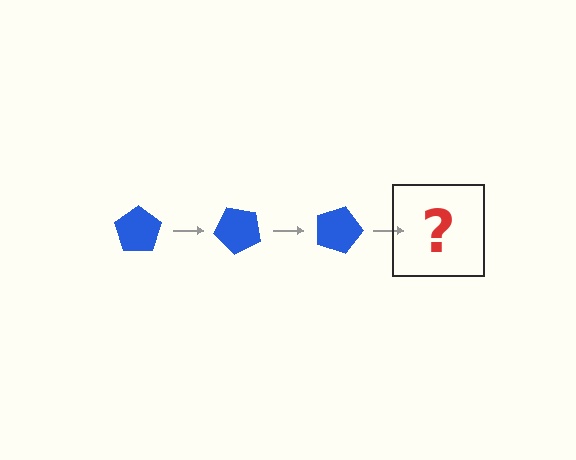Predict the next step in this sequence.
The next step is a blue pentagon rotated 135 degrees.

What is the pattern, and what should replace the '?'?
The pattern is that the pentagon rotates 45 degrees each step. The '?' should be a blue pentagon rotated 135 degrees.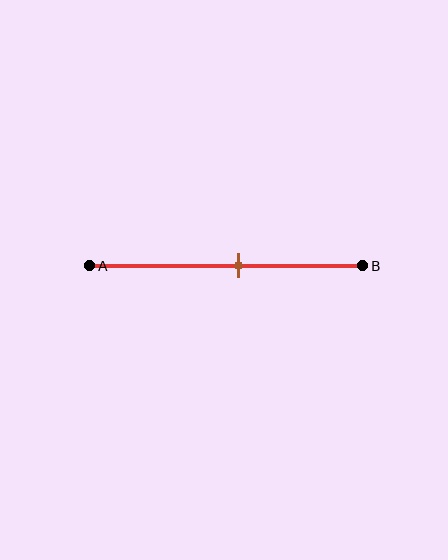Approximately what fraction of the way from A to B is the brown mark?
The brown mark is approximately 55% of the way from A to B.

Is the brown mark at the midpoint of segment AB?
No, the mark is at about 55% from A, not at the 50% midpoint.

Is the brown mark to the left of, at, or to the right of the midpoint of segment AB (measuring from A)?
The brown mark is to the right of the midpoint of segment AB.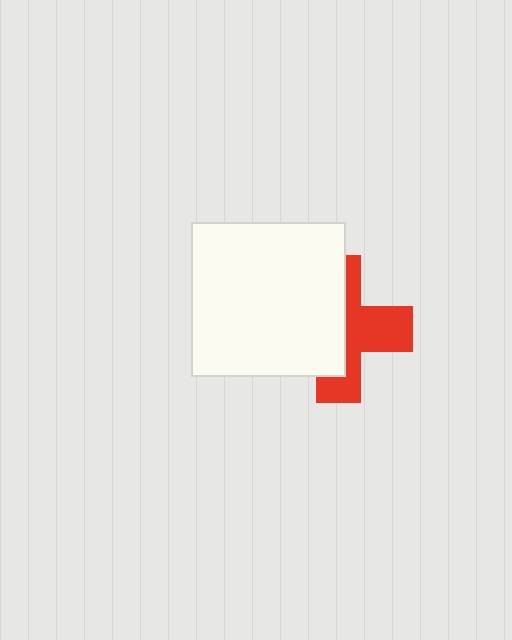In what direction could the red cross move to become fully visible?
The red cross could move right. That would shift it out from behind the white square entirely.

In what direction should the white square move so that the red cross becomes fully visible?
The white square should move left. That is the shortest direction to clear the overlap and leave the red cross fully visible.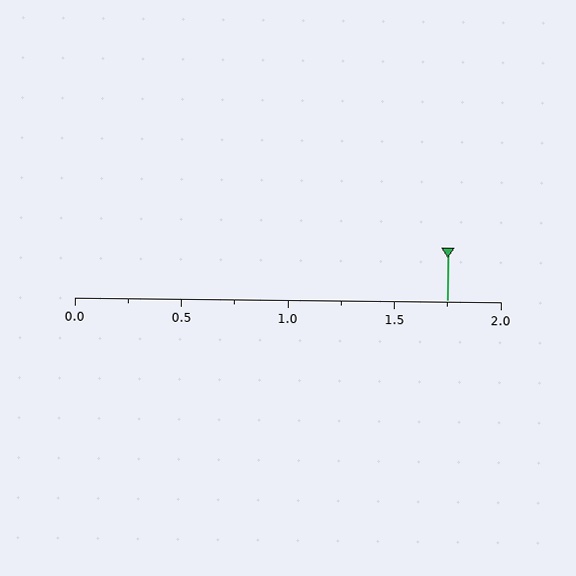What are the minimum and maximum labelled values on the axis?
The axis runs from 0.0 to 2.0.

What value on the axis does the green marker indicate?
The marker indicates approximately 1.75.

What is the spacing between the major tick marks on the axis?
The major ticks are spaced 0.5 apart.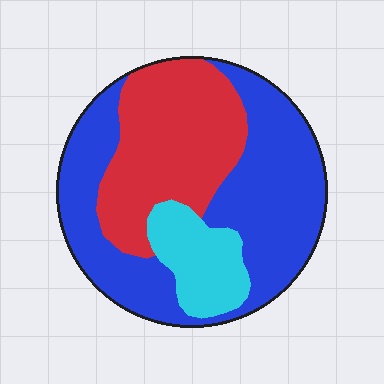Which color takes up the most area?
Blue, at roughly 55%.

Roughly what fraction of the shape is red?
Red covers 34% of the shape.